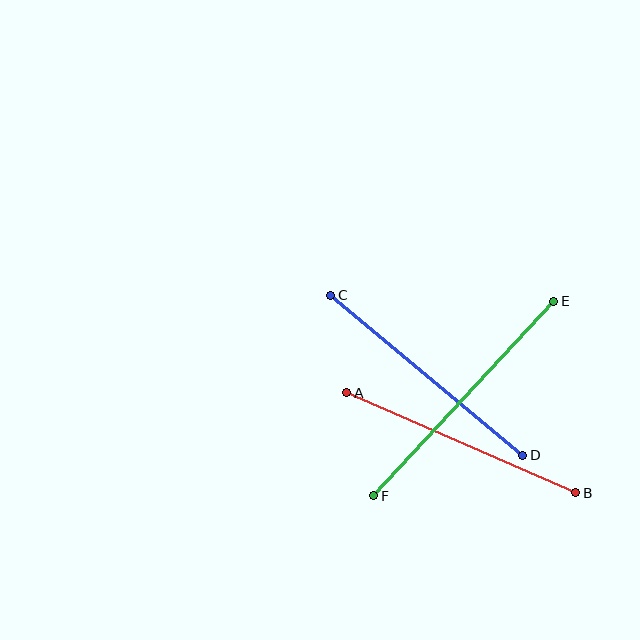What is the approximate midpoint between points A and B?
The midpoint is at approximately (461, 443) pixels.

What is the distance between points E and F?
The distance is approximately 265 pixels.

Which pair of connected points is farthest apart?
Points E and F are farthest apart.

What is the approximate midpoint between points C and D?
The midpoint is at approximately (427, 375) pixels.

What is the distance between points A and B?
The distance is approximately 250 pixels.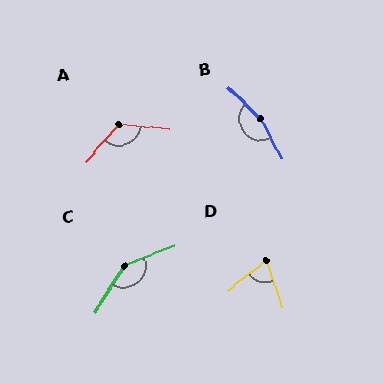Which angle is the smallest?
D, at approximately 70 degrees.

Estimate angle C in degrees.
Approximately 144 degrees.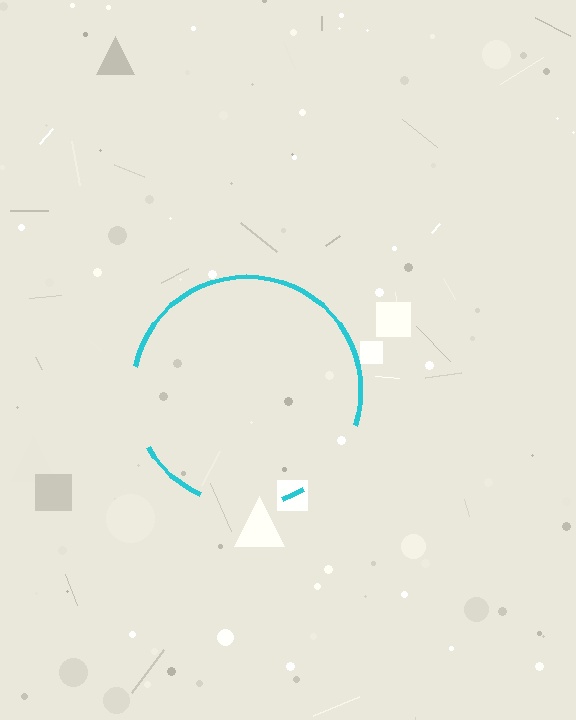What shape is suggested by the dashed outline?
The dashed outline suggests a circle.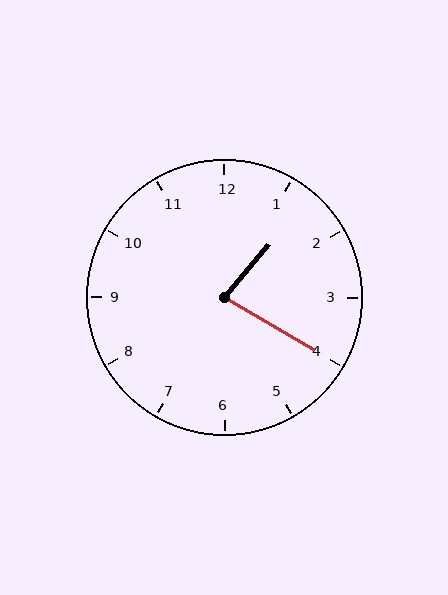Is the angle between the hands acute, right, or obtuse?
It is acute.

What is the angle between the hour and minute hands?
Approximately 80 degrees.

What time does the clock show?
1:20.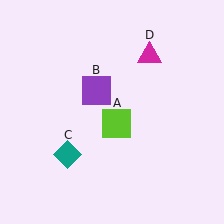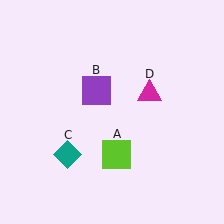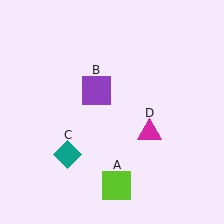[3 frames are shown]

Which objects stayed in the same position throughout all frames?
Purple square (object B) and teal diamond (object C) remained stationary.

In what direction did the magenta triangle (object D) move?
The magenta triangle (object D) moved down.